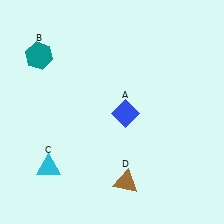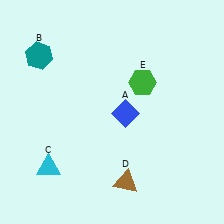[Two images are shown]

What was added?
A green hexagon (E) was added in Image 2.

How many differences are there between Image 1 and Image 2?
There is 1 difference between the two images.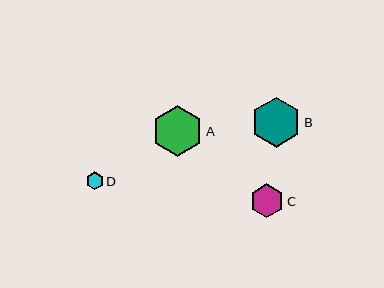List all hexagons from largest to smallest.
From largest to smallest: A, B, C, D.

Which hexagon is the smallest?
Hexagon D is the smallest with a size of approximately 18 pixels.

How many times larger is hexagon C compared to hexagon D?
Hexagon C is approximately 1.9 times the size of hexagon D.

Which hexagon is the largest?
Hexagon A is the largest with a size of approximately 51 pixels.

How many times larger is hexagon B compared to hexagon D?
Hexagon B is approximately 2.8 times the size of hexagon D.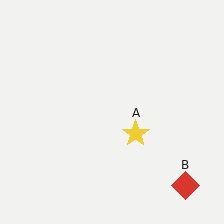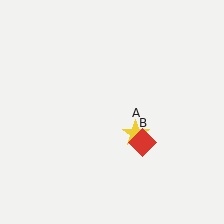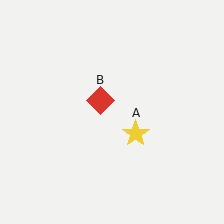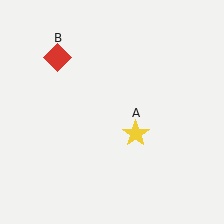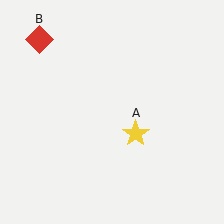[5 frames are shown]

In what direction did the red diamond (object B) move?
The red diamond (object B) moved up and to the left.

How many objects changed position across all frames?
1 object changed position: red diamond (object B).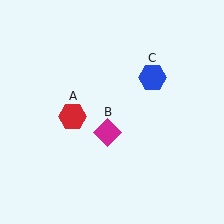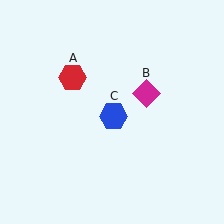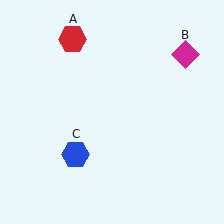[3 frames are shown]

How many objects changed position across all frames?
3 objects changed position: red hexagon (object A), magenta diamond (object B), blue hexagon (object C).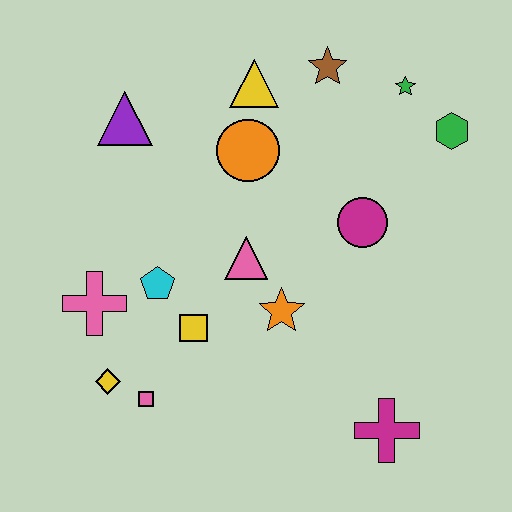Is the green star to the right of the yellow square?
Yes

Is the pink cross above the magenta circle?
No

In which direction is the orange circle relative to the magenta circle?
The orange circle is to the left of the magenta circle.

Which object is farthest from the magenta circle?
The yellow diamond is farthest from the magenta circle.